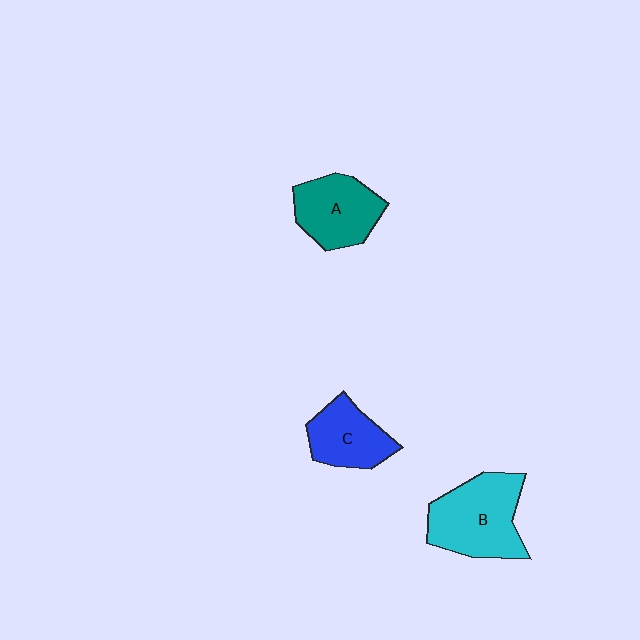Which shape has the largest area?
Shape B (cyan).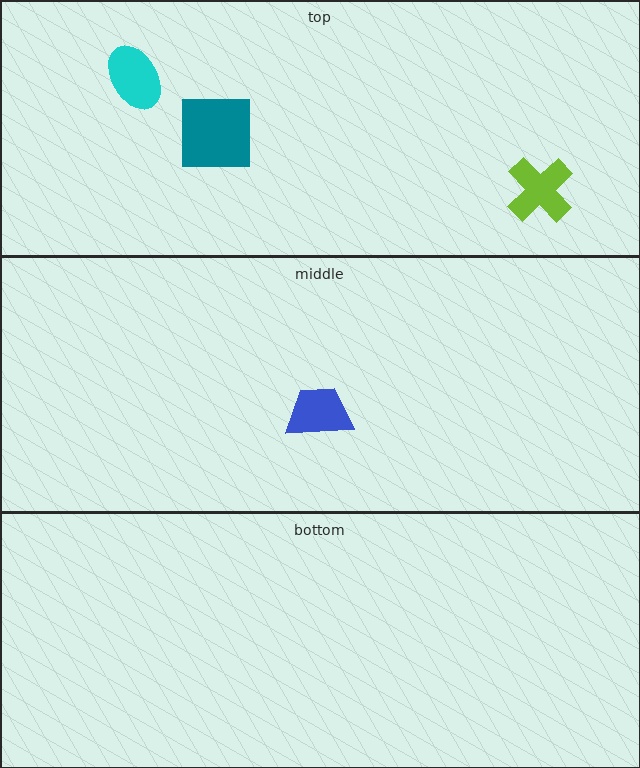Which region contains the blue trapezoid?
The middle region.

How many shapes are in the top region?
3.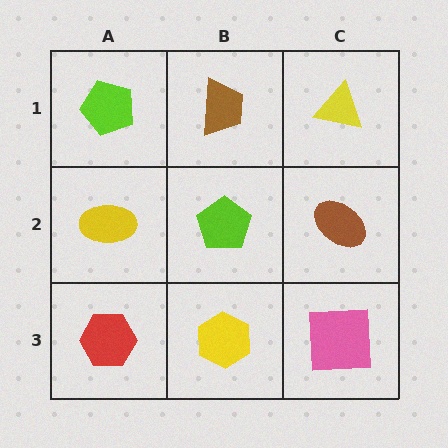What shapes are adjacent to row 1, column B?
A lime pentagon (row 2, column B), a lime pentagon (row 1, column A), a yellow triangle (row 1, column C).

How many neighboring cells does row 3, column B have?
3.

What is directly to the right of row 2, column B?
A brown ellipse.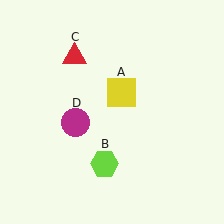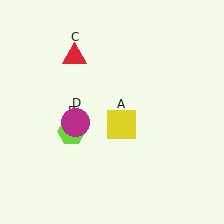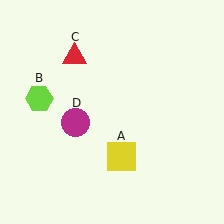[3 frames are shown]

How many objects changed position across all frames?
2 objects changed position: yellow square (object A), lime hexagon (object B).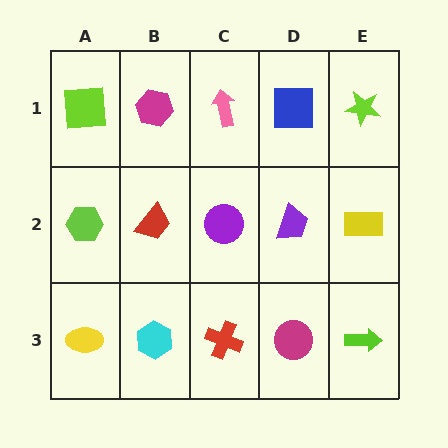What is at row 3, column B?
A cyan hexagon.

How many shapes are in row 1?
5 shapes.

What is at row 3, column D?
A magenta circle.